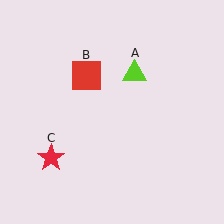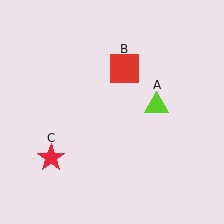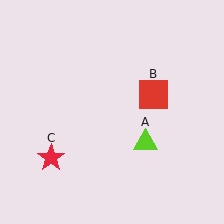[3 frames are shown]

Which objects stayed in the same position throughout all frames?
Red star (object C) remained stationary.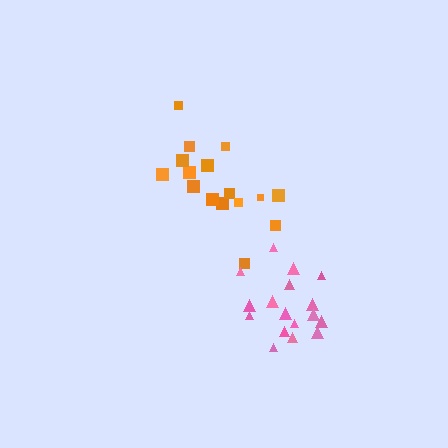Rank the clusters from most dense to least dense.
pink, orange.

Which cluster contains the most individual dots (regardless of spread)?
Pink (17).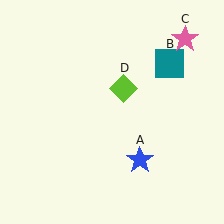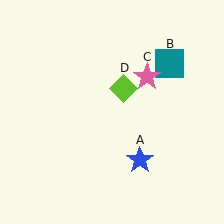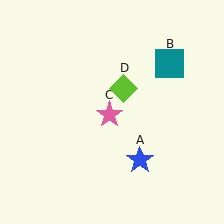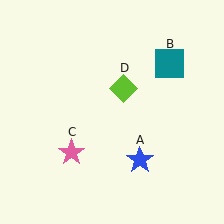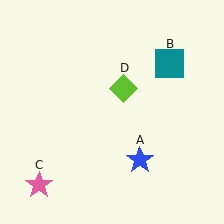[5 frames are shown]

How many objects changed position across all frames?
1 object changed position: pink star (object C).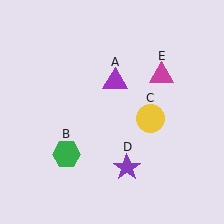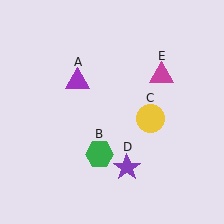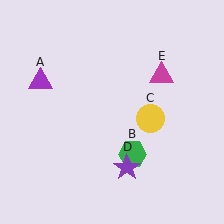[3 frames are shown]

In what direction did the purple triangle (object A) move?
The purple triangle (object A) moved left.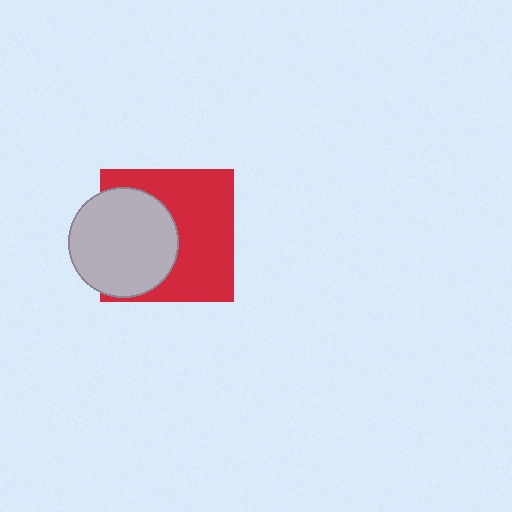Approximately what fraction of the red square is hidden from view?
Roughly 42% of the red square is hidden behind the light gray circle.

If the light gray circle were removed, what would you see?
You would see the complete red square.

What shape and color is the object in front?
The object in front is a light gray circle.